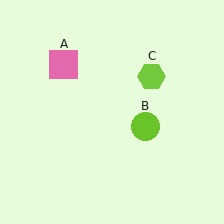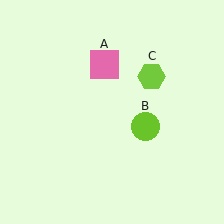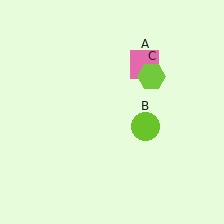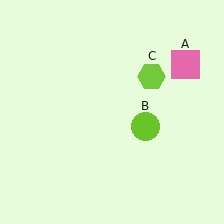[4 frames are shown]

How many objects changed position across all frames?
1 object changed position: pink square (object A).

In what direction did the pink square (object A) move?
The pink square (object A) moved right.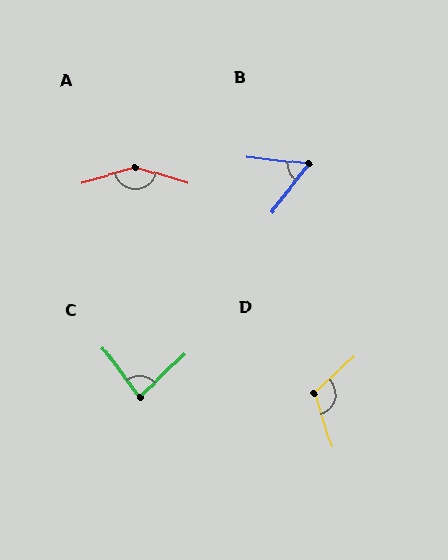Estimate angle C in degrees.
Approximately 83 degrees.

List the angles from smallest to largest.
B (59°), C (83°), D (115°), A (147°).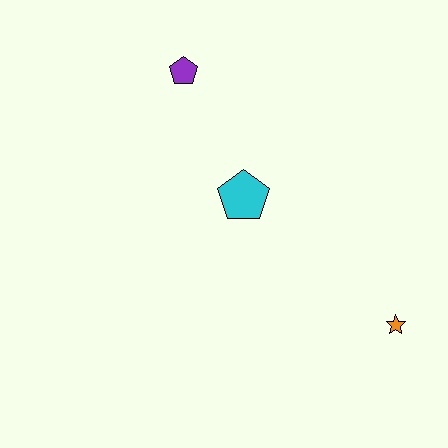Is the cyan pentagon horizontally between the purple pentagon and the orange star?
Yes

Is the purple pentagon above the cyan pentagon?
Yes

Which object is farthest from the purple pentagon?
The orange star is farthest from the purple pentagon.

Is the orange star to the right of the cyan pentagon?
Yes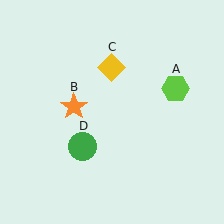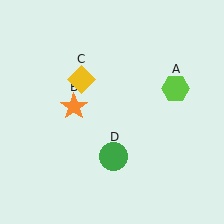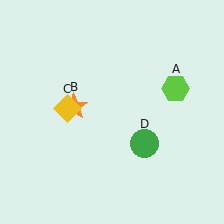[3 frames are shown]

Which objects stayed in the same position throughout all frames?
Lime hexagon (object A) and orange star (object B) remained stationary.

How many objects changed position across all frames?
2 objects changed position: yellow diamond (object C), green circle (object D).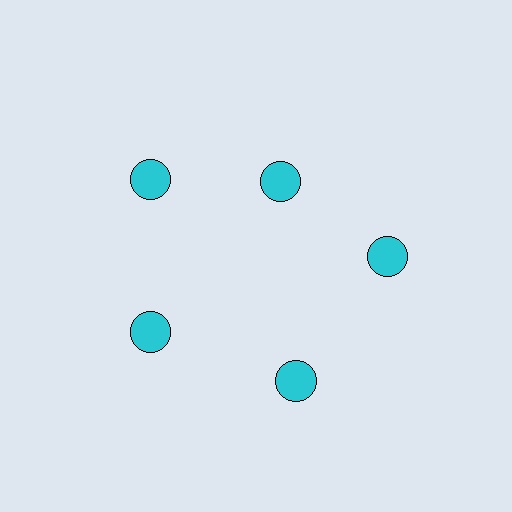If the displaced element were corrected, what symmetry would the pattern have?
It would have 5-fold rotational symmetry — the pattern would map onto itself every 72 degrees.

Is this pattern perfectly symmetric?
No. The 5 cyan circles are arranged in a ring, but one element near the 1 o'clock position is pulled inward toward the center, breaking the 5-fold rotational symmetry.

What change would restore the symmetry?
The symmetry would be restored by moving it outward, back onto the ring so that all 5 circles sit at equal angles and equal distance from the center.